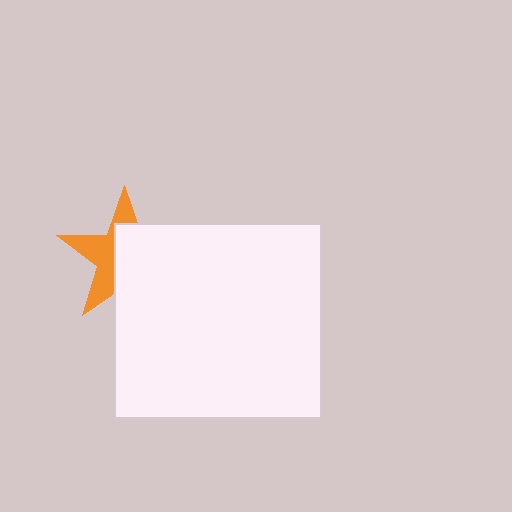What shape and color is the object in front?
The object in front is a white rectangle.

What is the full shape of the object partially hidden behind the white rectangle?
The partially hidden object is an orange star.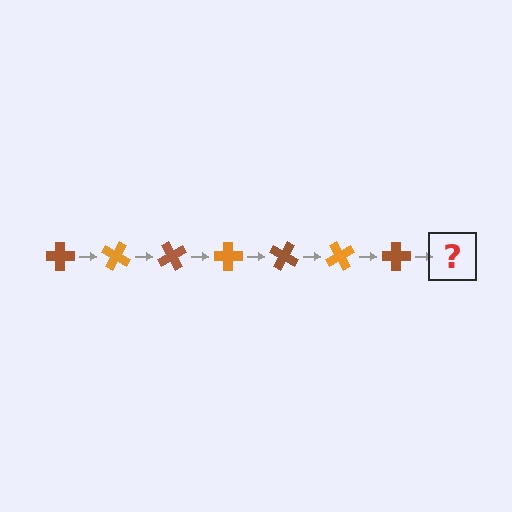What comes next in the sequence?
The next element should be an orange cross, rotated 210 degrees from the start.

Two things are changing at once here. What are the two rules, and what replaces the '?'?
The two rules are that it rotates 30 degrees each step and the color cycles through brown and orange. The '?' should be an orange cross, rotated 210 degrees from the start.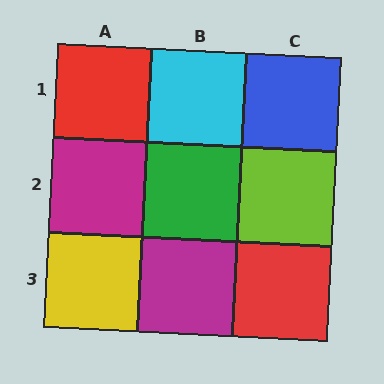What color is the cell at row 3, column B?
Magenta.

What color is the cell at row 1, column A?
Red.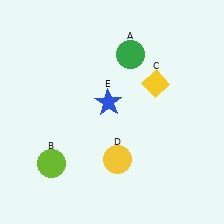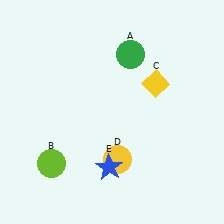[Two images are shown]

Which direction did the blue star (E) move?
The blue star (E) moved down.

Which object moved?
The blue star (E) moved down.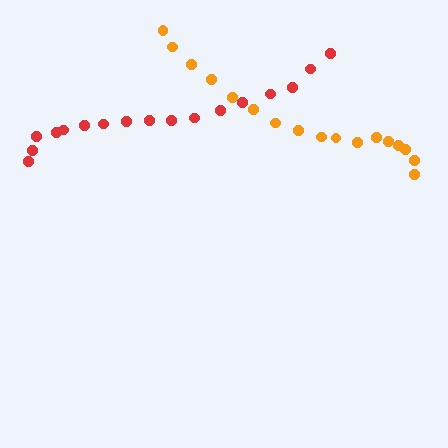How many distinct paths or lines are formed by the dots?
There are 2 distinct paths.